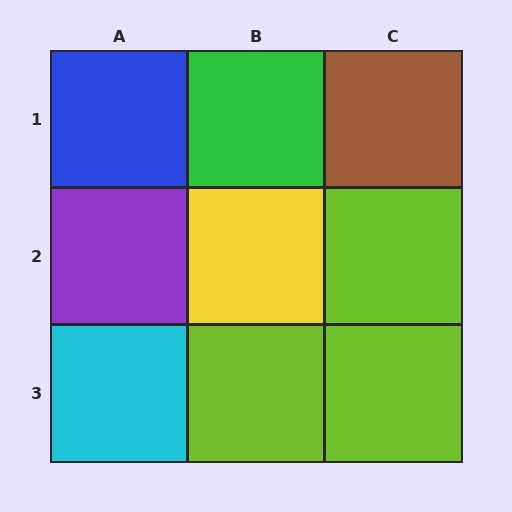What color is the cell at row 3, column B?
Lime.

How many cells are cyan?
1 cell is cyan.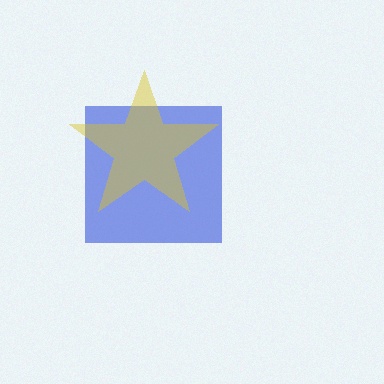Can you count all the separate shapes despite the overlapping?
Yes, there are 2 separate shapes.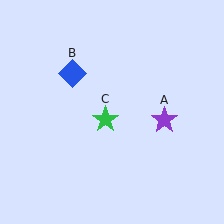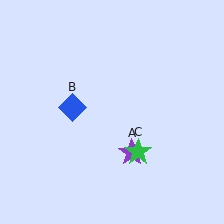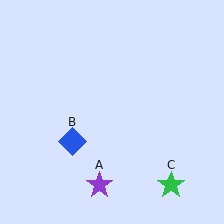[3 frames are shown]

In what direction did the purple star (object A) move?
The purple star (object A) moved down and to the left.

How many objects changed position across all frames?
3 objects changed position: purple star (object A), blue diamond (object B), green star (object C).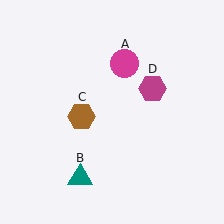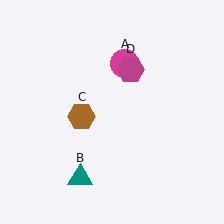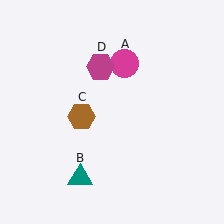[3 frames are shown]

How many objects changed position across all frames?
1 object changed position: magenta hexagon (object D).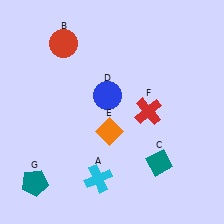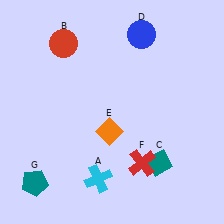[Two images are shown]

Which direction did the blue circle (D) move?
The blue circle (D) moved up.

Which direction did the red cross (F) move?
The red cross (F) moved down.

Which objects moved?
The objects that moved are: the blue circle (D), the red cross (F).